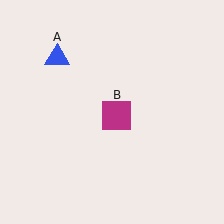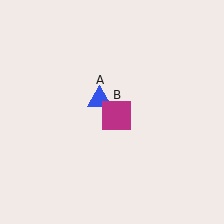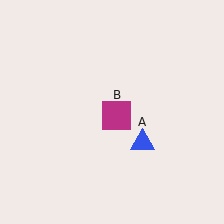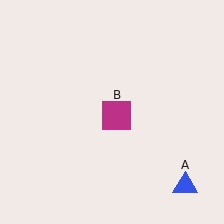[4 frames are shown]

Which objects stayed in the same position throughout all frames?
Magenta square (object B) remained stationary.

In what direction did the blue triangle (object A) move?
The blue triangle (object A) moved down and to the right.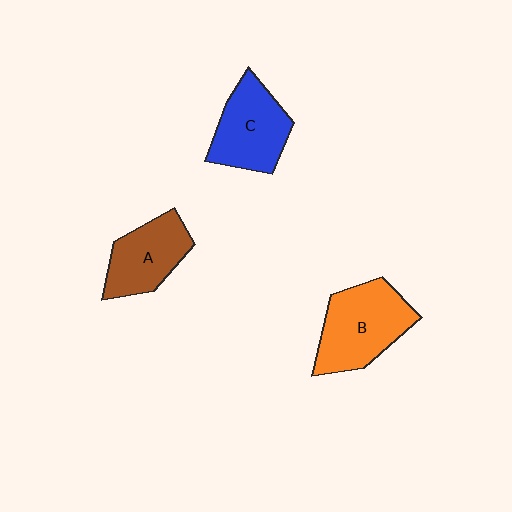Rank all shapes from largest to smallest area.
From largest to smallest: B (orange), C (blue), A (brown).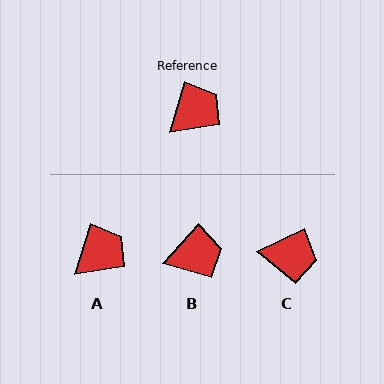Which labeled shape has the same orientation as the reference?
A.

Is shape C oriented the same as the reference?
No, it is off by about 48 degrees.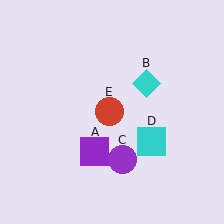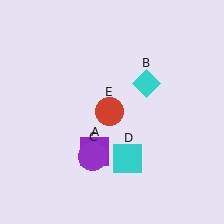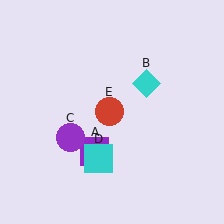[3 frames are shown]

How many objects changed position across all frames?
2 objects changed position: purple circle (object C), cyan square (object D).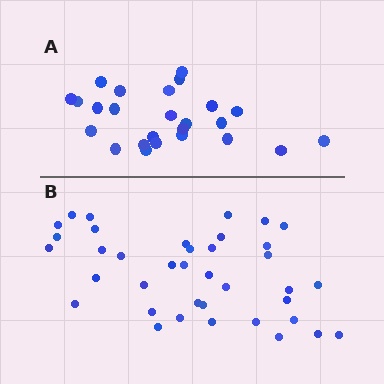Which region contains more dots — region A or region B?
Region B (the bottom region) has more dots.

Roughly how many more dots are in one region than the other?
Region B has approximately 15 more dots than region A.